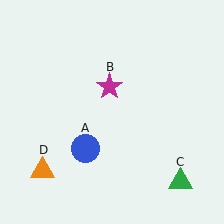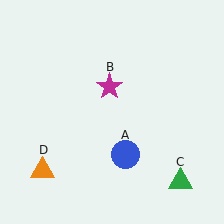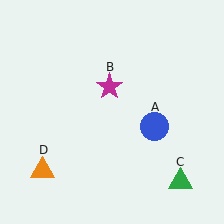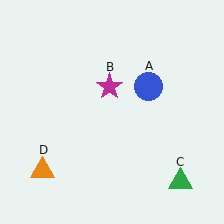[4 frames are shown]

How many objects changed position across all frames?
1 object changed position: blue circle (object A).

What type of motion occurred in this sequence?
The blue circle (object A) rotated counterclockwise around the center of the scene.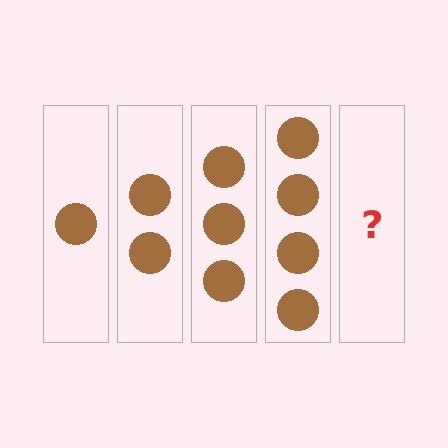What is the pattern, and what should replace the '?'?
The pattern is that each step adds one more circle. The '?' should be 5 circles.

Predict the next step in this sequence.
The next step is 5 circles.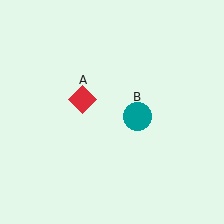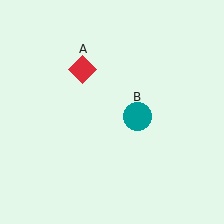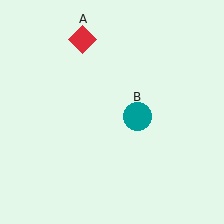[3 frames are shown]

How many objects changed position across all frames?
1 object changed position: red diamond (object A).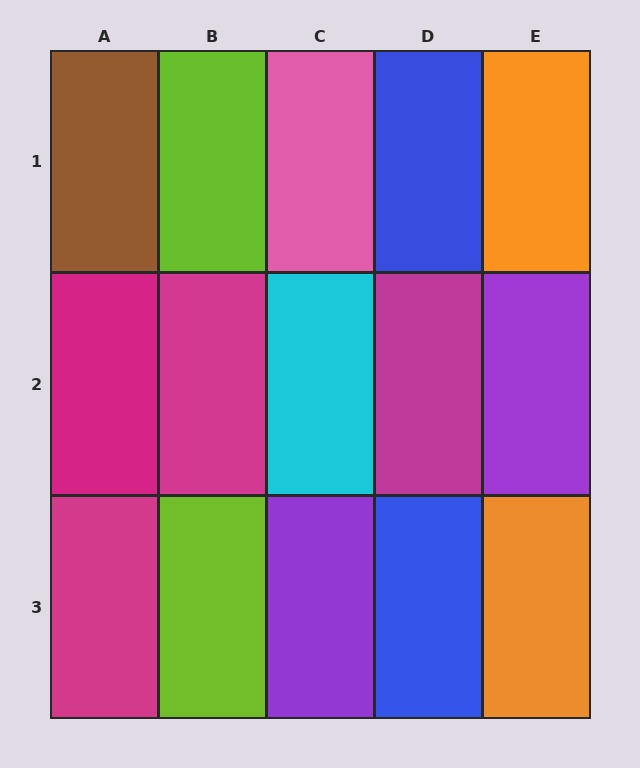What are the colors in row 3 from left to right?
Magenta, lime, purple, blue, orange.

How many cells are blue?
2 cells are blue.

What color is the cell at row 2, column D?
Magenta.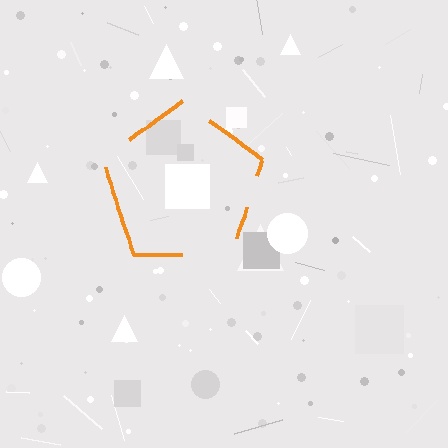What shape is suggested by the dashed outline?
The dashed outline suggests a pentagon.